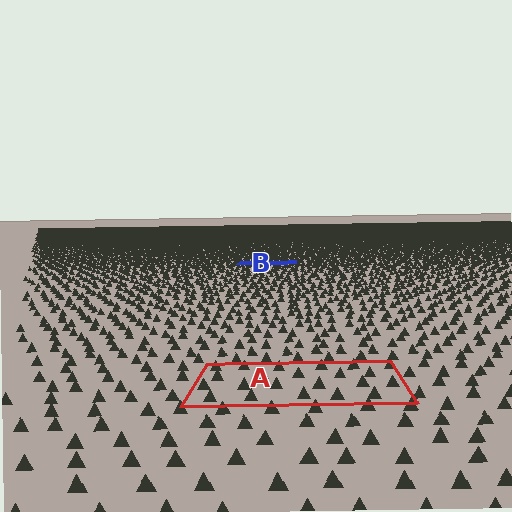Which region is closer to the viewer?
Region A is closer. The texture elements there are larger and more spread out.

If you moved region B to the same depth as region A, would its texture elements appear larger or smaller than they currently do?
They would appear larger. At a closer depth, the same texture elements are projected at a bigger on-screen size.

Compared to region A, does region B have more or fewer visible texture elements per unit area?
Region B has more texture elements per unit area — they are packed more densely because it is farther away.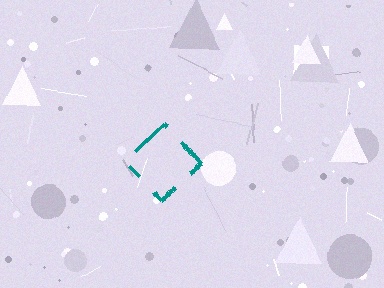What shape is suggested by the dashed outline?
The dashed outline suggests a diamond.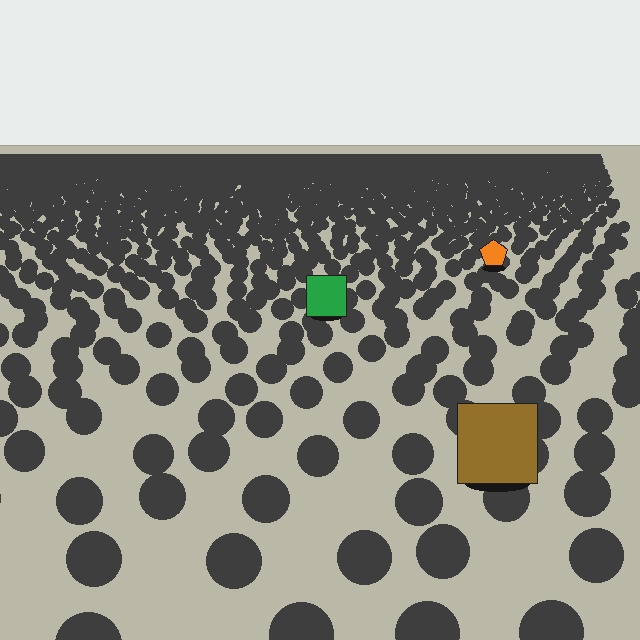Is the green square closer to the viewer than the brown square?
No. The brown square is closer — you can tell from the texture gradient: the ground texture is coarser near it.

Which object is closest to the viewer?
The brown square is closest. The texture marks near it are larger and more spread out.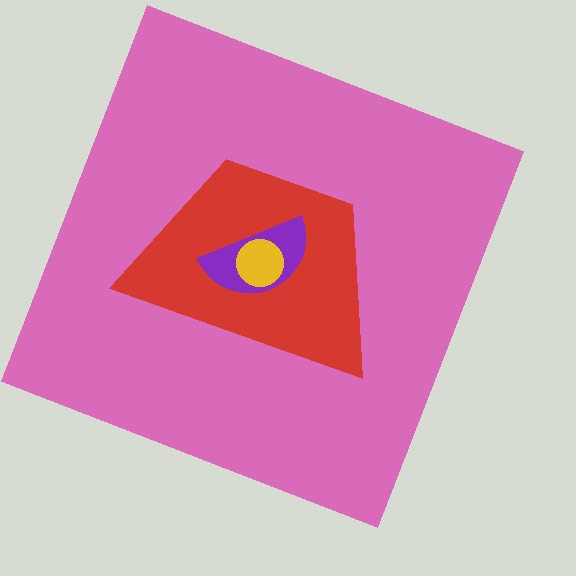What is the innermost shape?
The yellow circle.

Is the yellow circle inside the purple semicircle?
Yes.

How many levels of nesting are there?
4.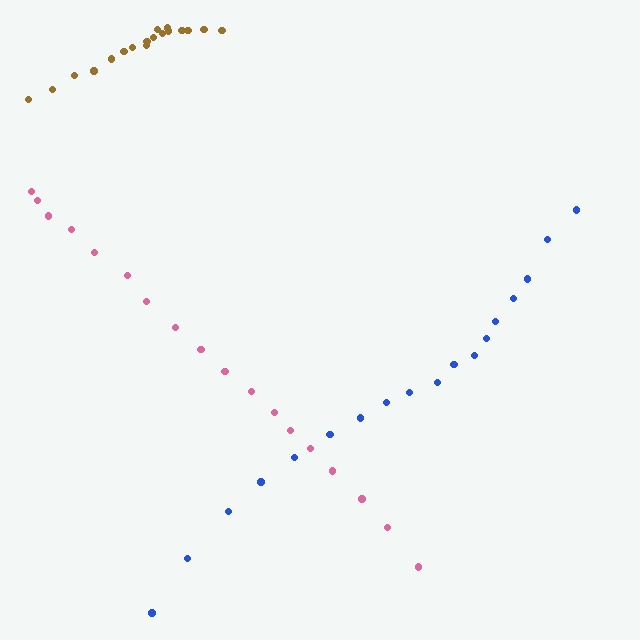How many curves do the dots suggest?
There are 3 distinct paths.